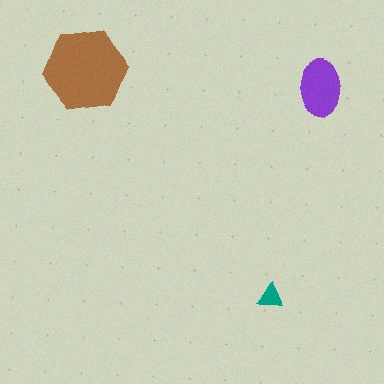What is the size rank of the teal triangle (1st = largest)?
3rd.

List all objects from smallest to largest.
The teal triangle, the purple ellipse, the brown hexagon.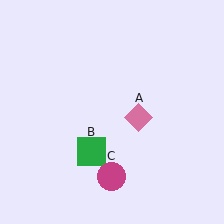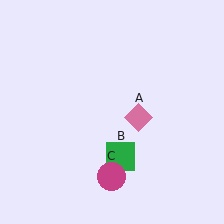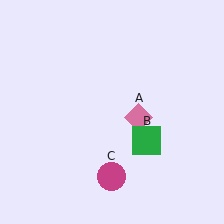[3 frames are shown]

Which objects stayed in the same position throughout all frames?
Pink diamond (object A) and magenta circle (object C) remained stationary.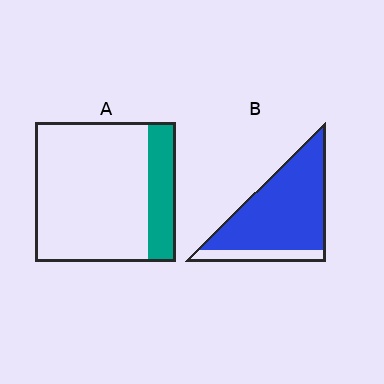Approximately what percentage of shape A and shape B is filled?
A is approximately 20% and B is approximately 85%.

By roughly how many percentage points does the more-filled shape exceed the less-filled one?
By roughly 65 percentage points (B over A).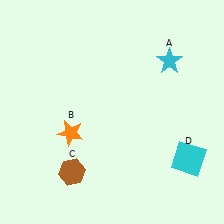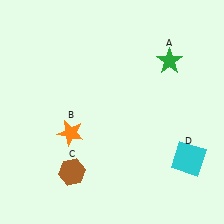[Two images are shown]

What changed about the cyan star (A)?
In Image 1, A is cyan. In Image 2, it changed to green.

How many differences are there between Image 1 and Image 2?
There is 1 difference between the two images.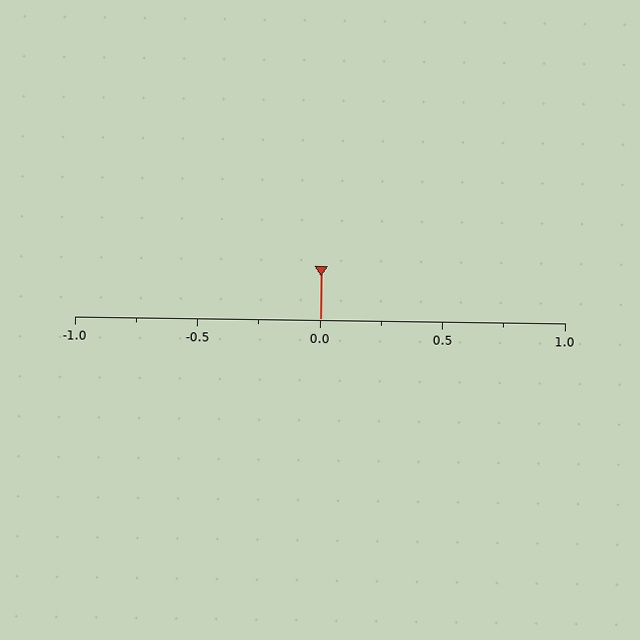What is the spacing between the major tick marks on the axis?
The major ticks are spaced 0.5 apart.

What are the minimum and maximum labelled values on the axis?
The axis runs from -1.0 to 1.0.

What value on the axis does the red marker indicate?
The marker indicates approximately 0.